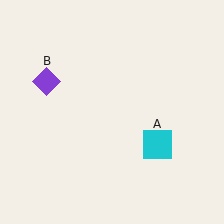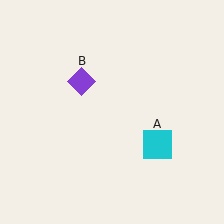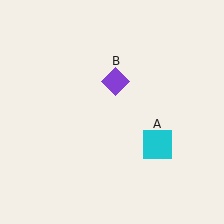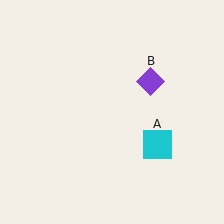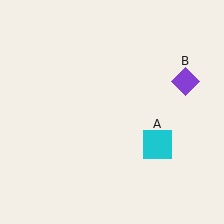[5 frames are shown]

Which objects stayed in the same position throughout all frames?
Cyan square (object A) remained stationary.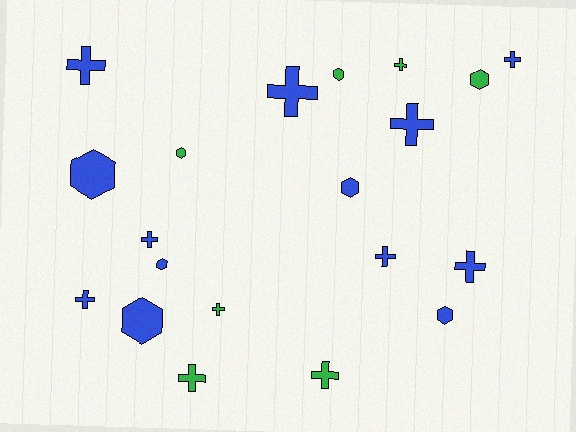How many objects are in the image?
There are 20 objects.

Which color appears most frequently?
Blue, with 13 objects.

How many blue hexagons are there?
There are 5 blue hexagons.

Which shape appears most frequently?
Cross, with 12 objects.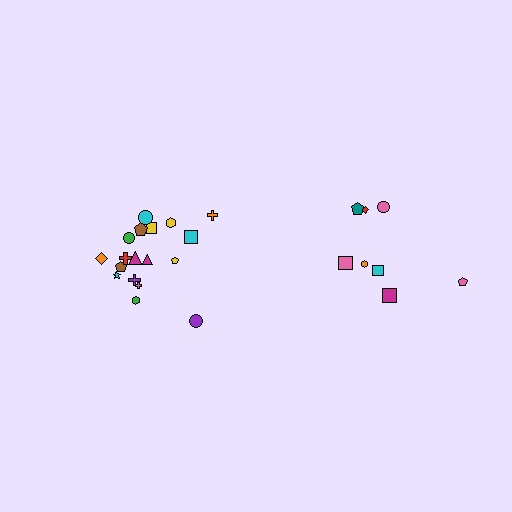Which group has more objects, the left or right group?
The left group.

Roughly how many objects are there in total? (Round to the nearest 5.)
Roughly 25 objects in total.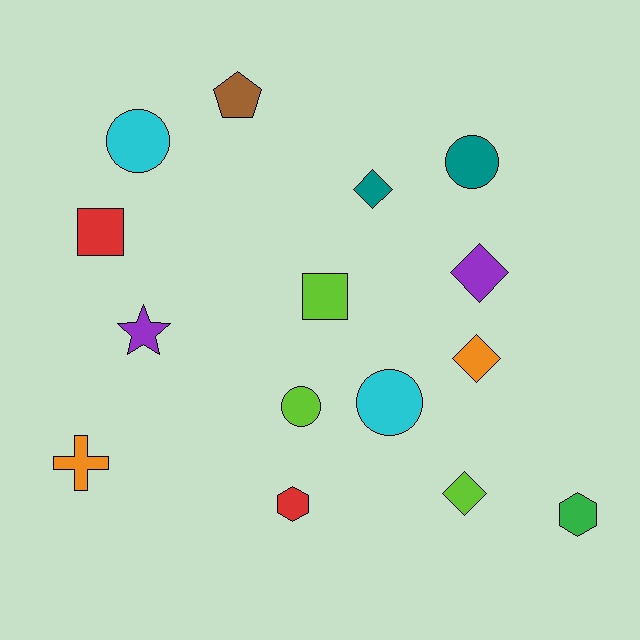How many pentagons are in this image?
There is 1 pentagon.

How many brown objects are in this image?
There is 1 brown object.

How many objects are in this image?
There are 15 objects.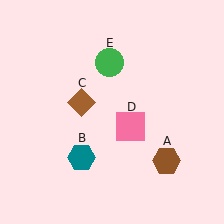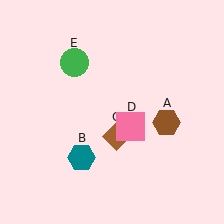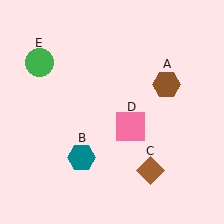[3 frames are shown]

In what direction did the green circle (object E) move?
The green circle (object E) moved left.